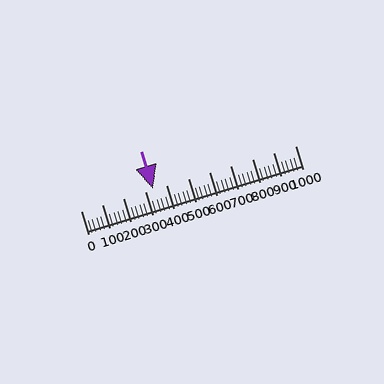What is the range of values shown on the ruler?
The ruler shows values from 0 to 1000.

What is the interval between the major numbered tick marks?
The major tick marks are spaced 100 units apart.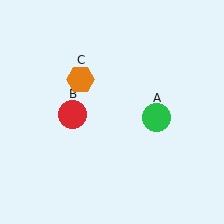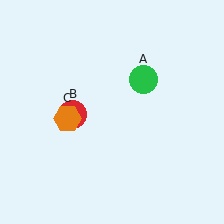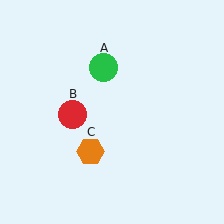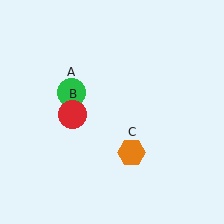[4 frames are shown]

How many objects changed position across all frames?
2 objects changed position: green circle (object A), orange hexagon (object C).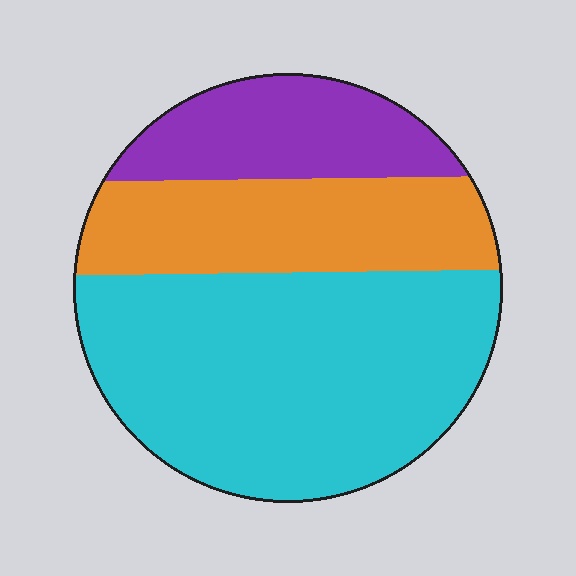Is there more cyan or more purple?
Cyan.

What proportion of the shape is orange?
Orange takes up about one quarter (1/4) of the shape.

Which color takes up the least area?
Purple, at roughly 20%.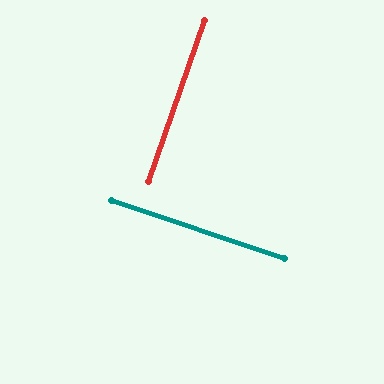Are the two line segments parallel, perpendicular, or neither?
Perpendicular — they meet at approximately 89°.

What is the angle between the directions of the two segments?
Approximately 89 degrees.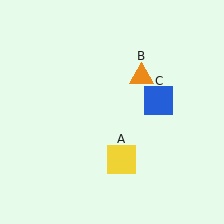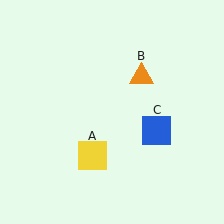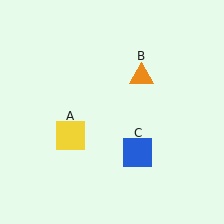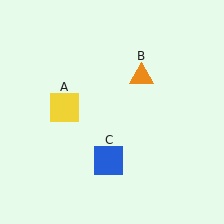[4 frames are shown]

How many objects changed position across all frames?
2 objects changed position: yellow square (object A), blue square (object C).